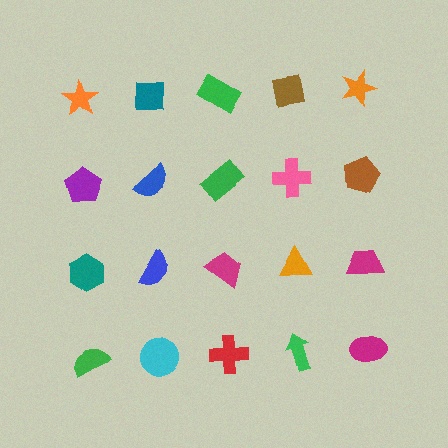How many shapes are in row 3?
5 shapes.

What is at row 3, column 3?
A magenta trapezoid.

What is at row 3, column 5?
A magenta trapezoid.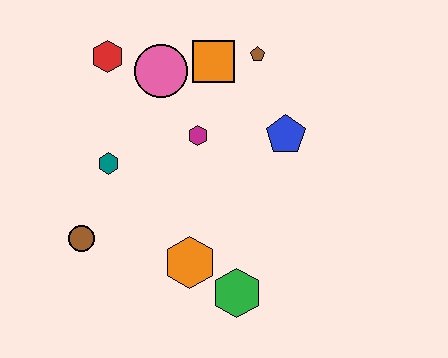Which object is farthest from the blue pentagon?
The brown circle is farthest from the blue pentagon.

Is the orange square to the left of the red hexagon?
No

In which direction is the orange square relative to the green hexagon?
The orange square is above the green hexagon.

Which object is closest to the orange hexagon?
The green hexagon is closest to the orange hexagon.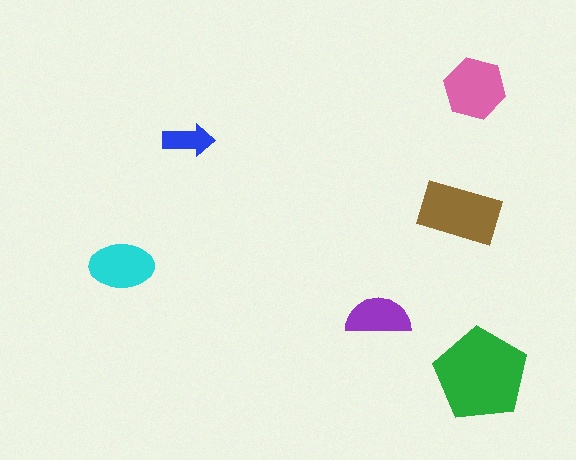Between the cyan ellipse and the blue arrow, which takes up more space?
The cyan ellipse.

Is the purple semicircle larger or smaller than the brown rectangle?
Smaller.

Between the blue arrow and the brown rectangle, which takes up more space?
The brown rectangle.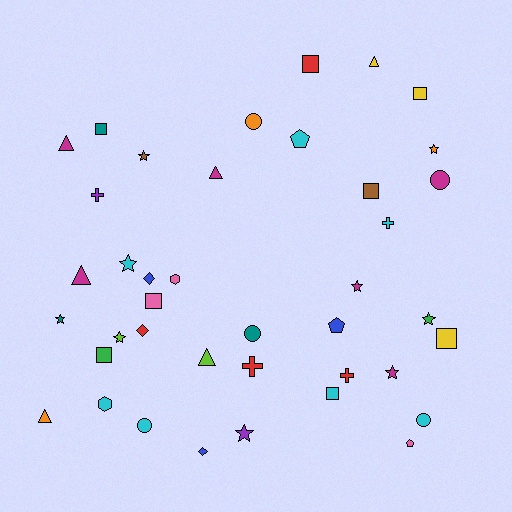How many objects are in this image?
There are 40 objects.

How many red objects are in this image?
There are 4 red objects.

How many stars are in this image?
There are 9 stars.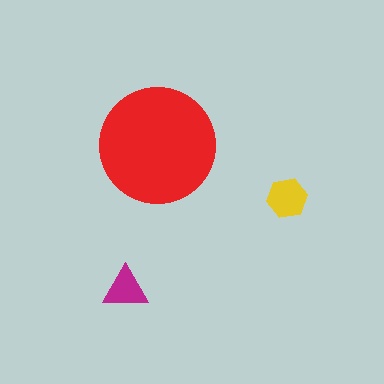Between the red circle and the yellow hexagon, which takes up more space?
The red circle.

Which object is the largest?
The red circle.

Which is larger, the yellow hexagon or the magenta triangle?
The yellow hexagon.